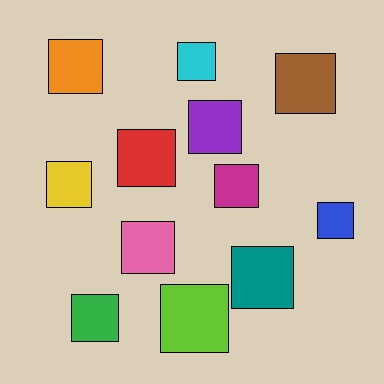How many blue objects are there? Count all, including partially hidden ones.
There is 1 blue object.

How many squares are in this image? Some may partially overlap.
There are 12 squares.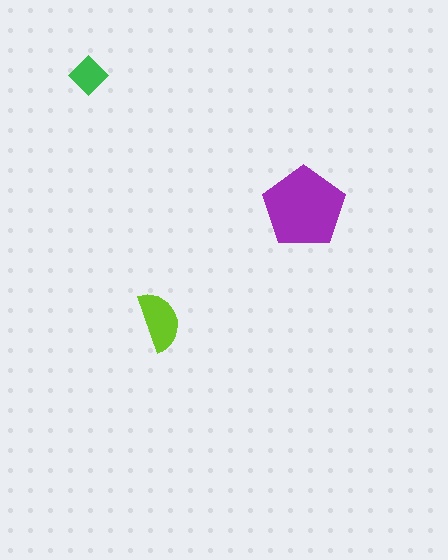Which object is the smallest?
The green diamond.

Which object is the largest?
The purple pentagon.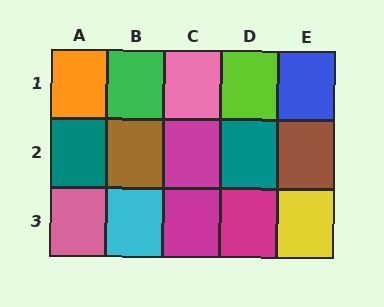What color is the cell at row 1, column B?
Green.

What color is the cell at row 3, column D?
Magenta.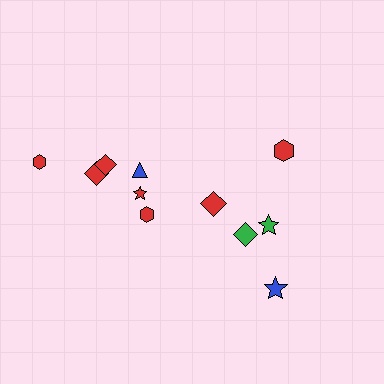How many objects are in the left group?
There are 7 objects.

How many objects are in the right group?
There are 4 objects.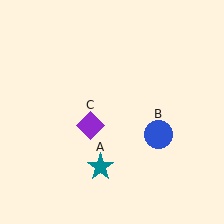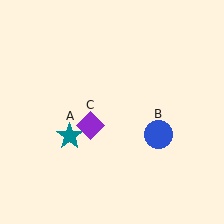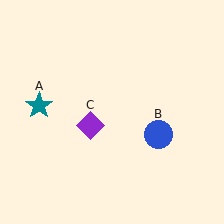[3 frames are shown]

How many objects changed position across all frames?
1 object changed position: teal star (object A).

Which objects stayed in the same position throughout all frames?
Blue circle (object B) and purple diamond (object C) remained stationary.